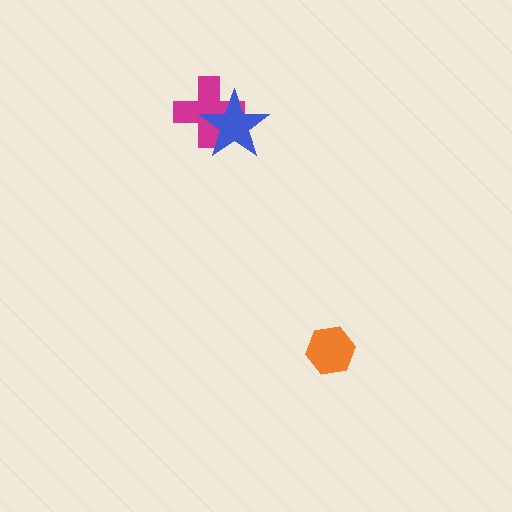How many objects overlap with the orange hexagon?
0 objects overlap with the orange hexagon.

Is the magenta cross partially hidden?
Yes, it is partially covered by another shape.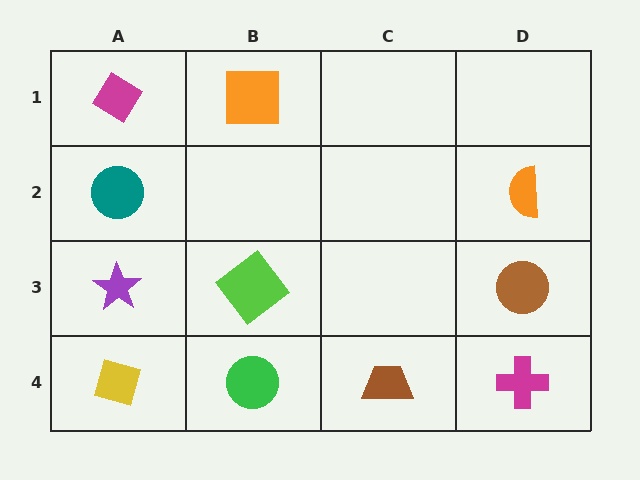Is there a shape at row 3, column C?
No, that cell is empty.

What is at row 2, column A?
A teal circle.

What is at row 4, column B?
A green circle.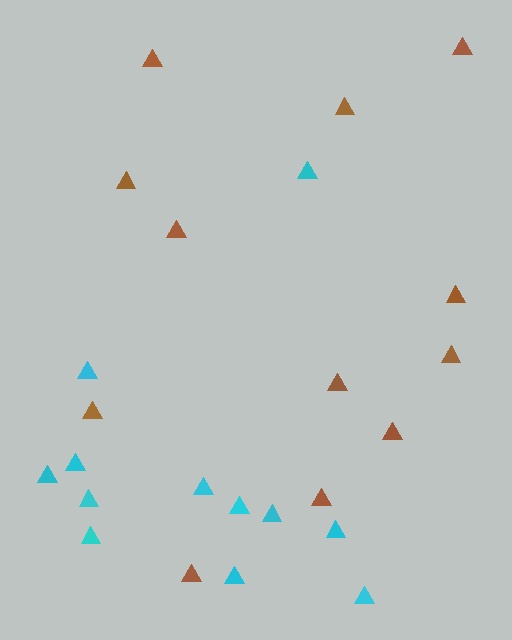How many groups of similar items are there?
There are 2 groups: one group of brown triangles (12) and one group of cyan triangles (12).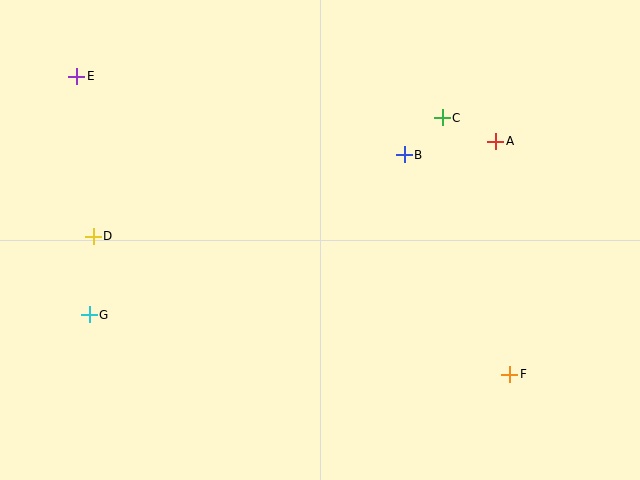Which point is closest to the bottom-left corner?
Point G is closest to the bottom-left corner.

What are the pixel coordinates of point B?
Point B is at (404, 155).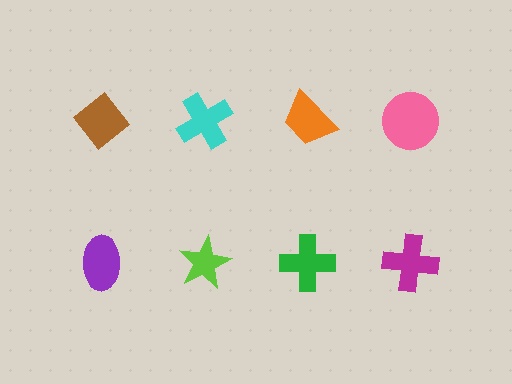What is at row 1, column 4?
A pink circle.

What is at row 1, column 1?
A brown diamond.